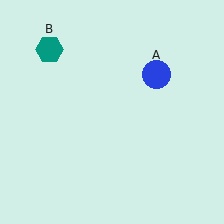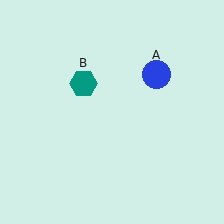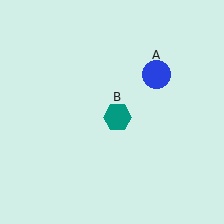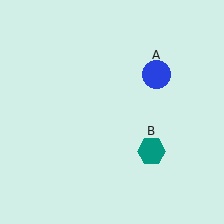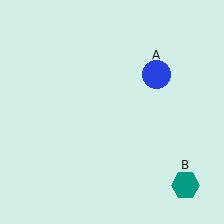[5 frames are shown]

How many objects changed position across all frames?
1 object changed position: teal hexagon (object B).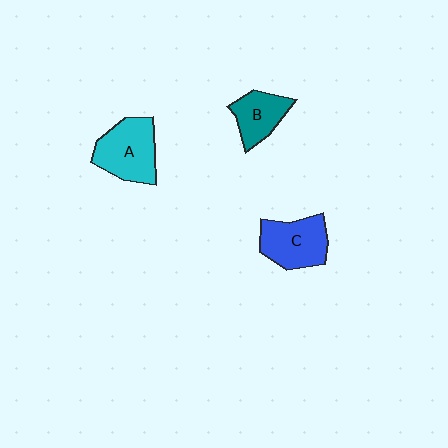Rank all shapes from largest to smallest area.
From largest to smallest: A (cyan), C (blue), B (teal).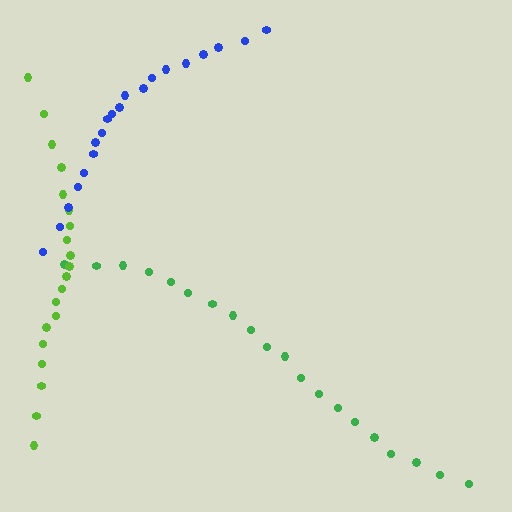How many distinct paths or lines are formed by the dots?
There are 3 distinct paths.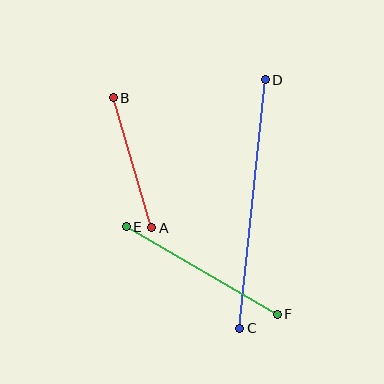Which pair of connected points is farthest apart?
Points C and D are farthest apart.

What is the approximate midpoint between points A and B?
The midpoint is at approximately (133, 163) pixels.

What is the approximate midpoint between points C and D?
The midpoint is at approximately (253, 204) pixels.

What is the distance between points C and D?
The distance is approximately 250 pixels.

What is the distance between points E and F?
The distance is approximately 175 pixels.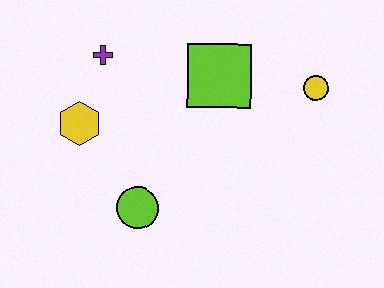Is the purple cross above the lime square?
Yes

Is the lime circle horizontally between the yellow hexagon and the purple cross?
No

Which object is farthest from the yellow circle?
The yellow hexagon is farthest from the yellow circle.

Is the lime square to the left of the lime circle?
No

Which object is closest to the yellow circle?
The lime square is closest to the yellow circle.